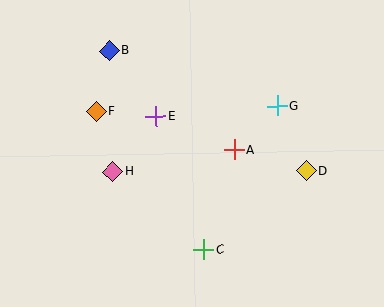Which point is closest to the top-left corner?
Point B is closest to the top-left corner.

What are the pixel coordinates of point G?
Point G is at (277, 106).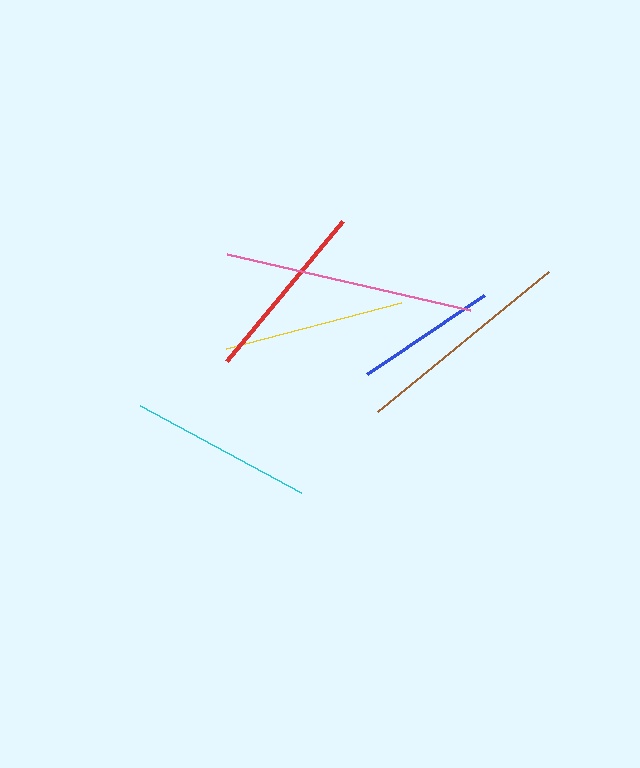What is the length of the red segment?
The red segment is approximately 182 pixels long.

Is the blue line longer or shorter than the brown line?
The brown line is longer than the blue line.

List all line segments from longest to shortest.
From longest to shortest: pink, brown, cyan, red, yellow, blue.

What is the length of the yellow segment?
The yellow segment is approximately 181 pixels long.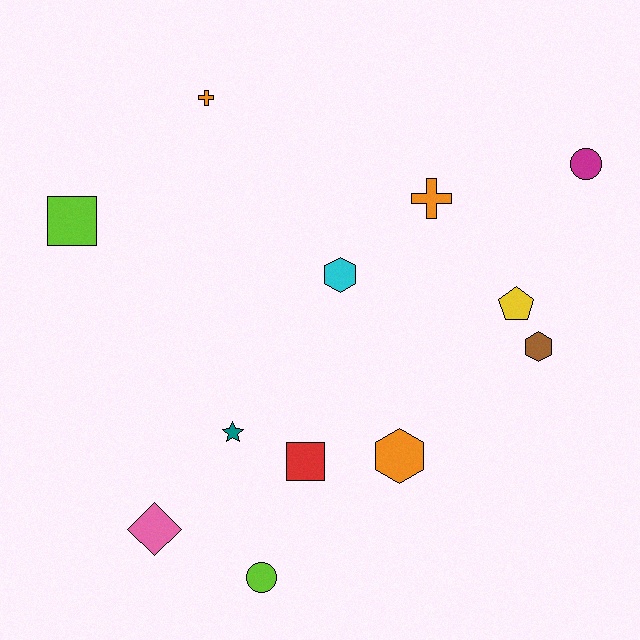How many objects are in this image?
There are 12 objects.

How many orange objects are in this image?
There are 3 orange objects.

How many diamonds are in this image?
There is 1 diamond.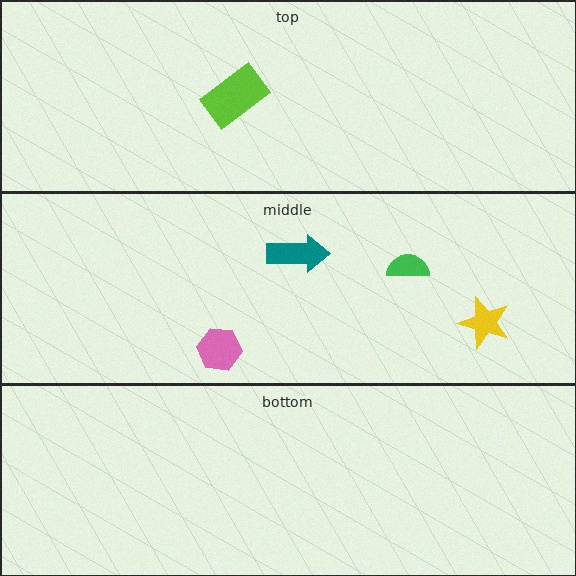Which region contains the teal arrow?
The middle region.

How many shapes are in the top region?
1.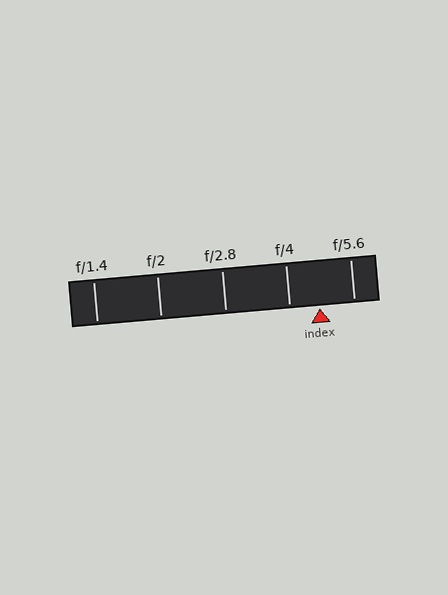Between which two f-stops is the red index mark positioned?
The index mark is between f/4 and f/5.6.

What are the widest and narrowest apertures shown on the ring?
The widest aperture shown is f/1.4 and the narrowest is f/5.6.